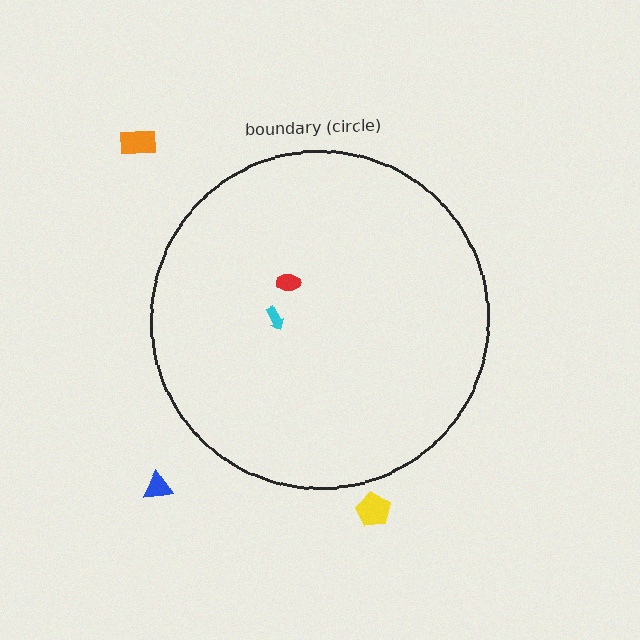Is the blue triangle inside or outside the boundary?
Outside.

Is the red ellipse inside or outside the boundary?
Inside.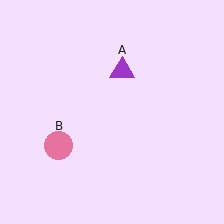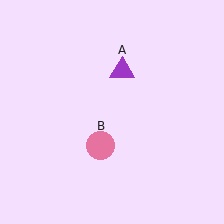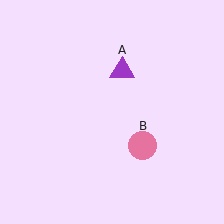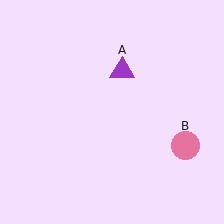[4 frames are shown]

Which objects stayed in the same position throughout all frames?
Purple triangle (object A) remained stationary.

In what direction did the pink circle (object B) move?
The pink circle (object B) moved right.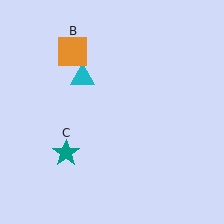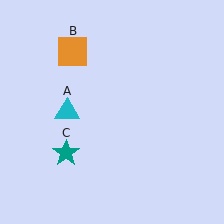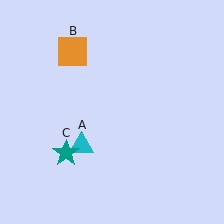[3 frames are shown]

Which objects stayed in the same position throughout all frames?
Orange square (object B) and teal star (object C) remained stationary.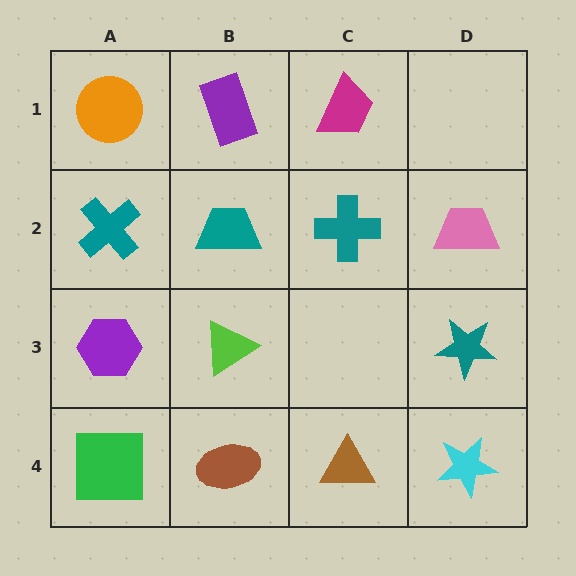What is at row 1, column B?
A purple rectangle.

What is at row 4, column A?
A green square.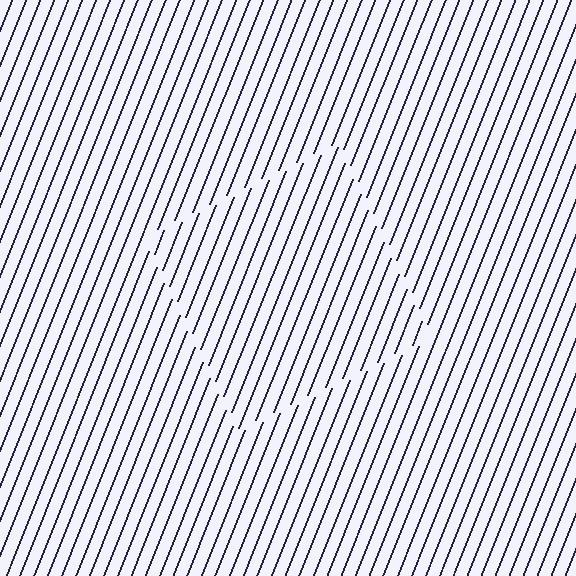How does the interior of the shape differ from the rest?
The interior of the shape contains the same grating, shifted by half a period — the contour is defined by the phase discontinuity where line-ends from the inner and outer gratings abut.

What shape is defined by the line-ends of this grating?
An illusory square. The interior of the shape contains the same grating, shifted by half a period — the contour is defined by the phase discontinuity where line-ends from the inner and outer gratings abut.